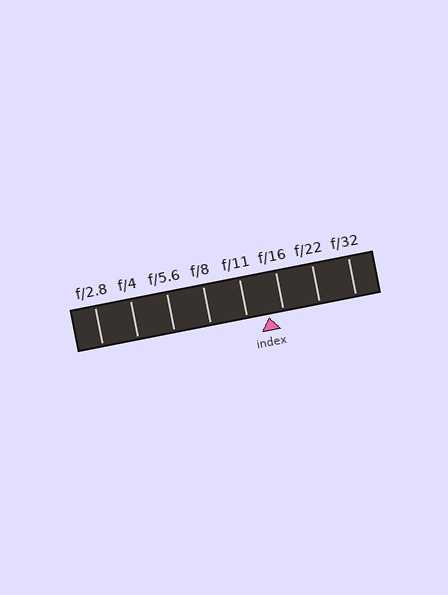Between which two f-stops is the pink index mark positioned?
The index mark is between f/11 and f/16.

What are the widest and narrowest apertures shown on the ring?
The widest aperture shown is f/2.8 and the narrowest is f/32.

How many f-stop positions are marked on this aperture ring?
There are 8 f-stop positions marked.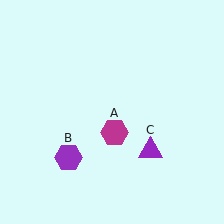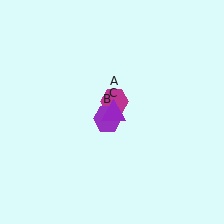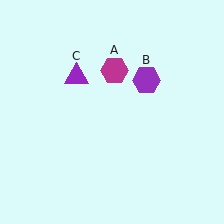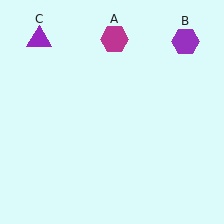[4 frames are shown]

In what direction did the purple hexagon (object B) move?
The purple hexagon (object B) moved up and to the right.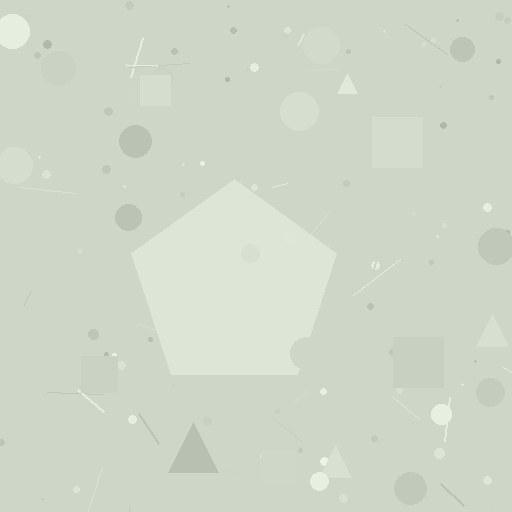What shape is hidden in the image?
A pentagon is hidden in the image.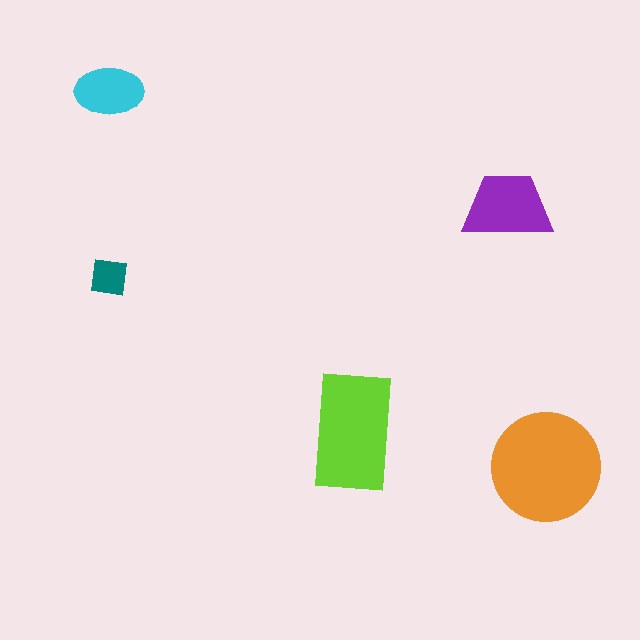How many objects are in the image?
There are 5 objects in the image.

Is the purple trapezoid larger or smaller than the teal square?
Larger.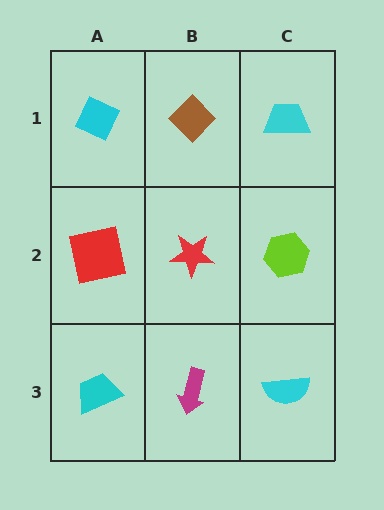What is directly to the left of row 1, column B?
A cyan diamond.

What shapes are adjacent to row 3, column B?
A red star (row 2, column B), a cyan trapezoid (row 3, column A), a cyan semicircle (row 3, column C).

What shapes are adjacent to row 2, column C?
A cyan trapezoid (row 1, column C), a cyan semicircle (row 3, column C), a red star (row 2, column B).